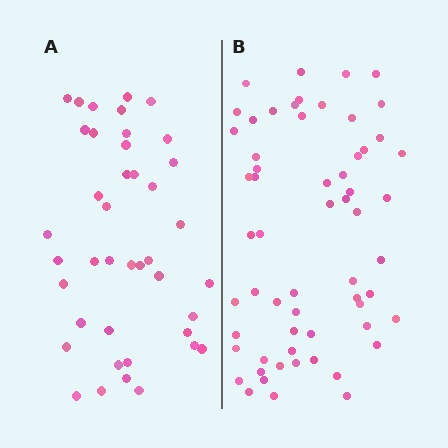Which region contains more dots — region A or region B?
Region B (the right region) has more dots.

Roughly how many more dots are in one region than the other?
Region B has approximately 20 more dots than region A.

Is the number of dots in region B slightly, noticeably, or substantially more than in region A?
Region B has substantially more. The ratio is roughly 1.5 to 1.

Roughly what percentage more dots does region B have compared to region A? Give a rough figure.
About 45% more.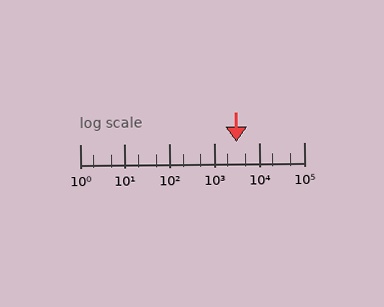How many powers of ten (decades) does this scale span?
The scale spans 5 decades, from 1 to 100000.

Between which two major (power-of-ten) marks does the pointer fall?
The pointer is between 1000 and 10000.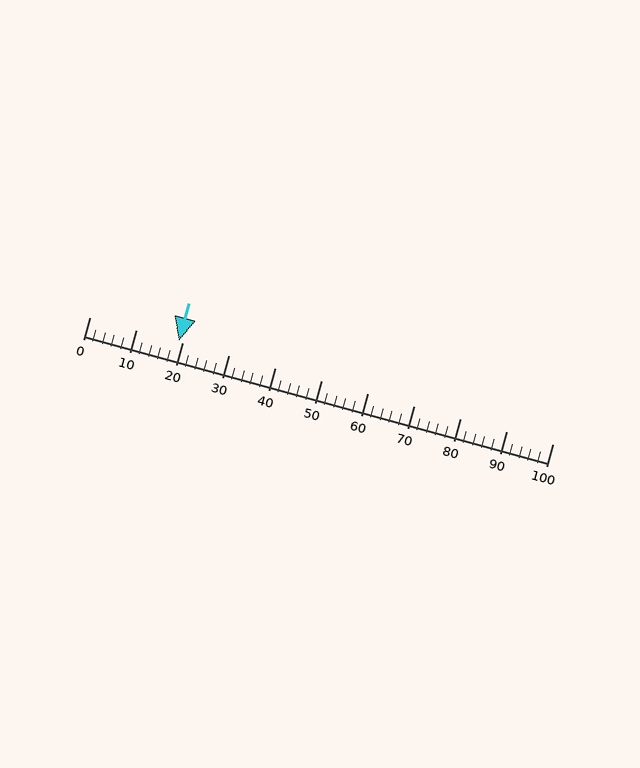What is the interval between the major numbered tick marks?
The major tick marks are spaced 10 units apart.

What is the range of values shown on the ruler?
The ruler shows values from 0 to 100.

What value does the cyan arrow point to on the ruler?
The cyan arrow points to approximately 19.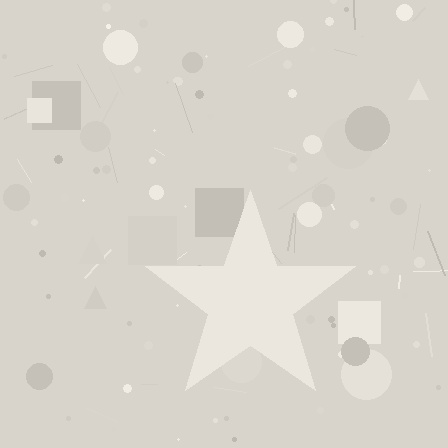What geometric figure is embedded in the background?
A star is embedded in the background.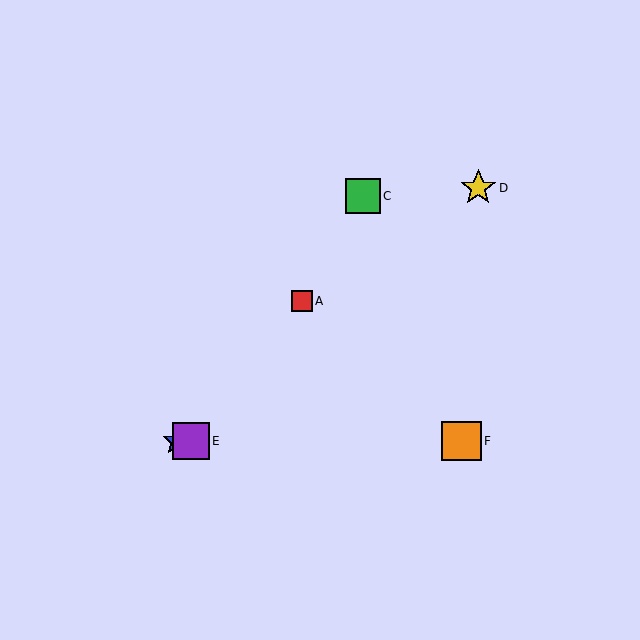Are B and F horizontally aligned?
Yes, both are at y≈441.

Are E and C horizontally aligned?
No, E is at y≈441 and C is at y≈196.